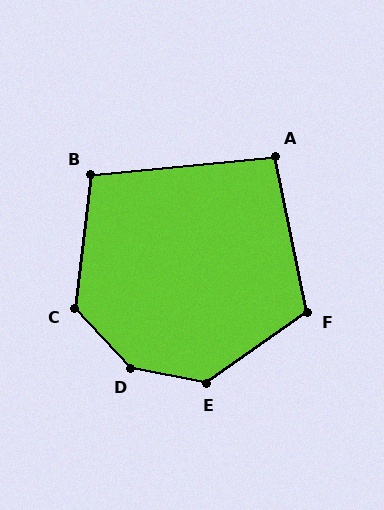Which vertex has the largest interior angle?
D, at approximately 144 degrees.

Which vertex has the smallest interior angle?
A, at approximately 96 degrees.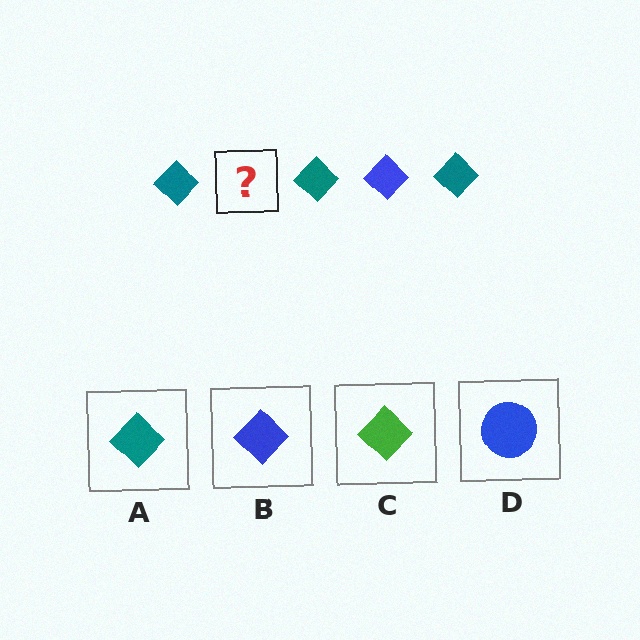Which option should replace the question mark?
Option B.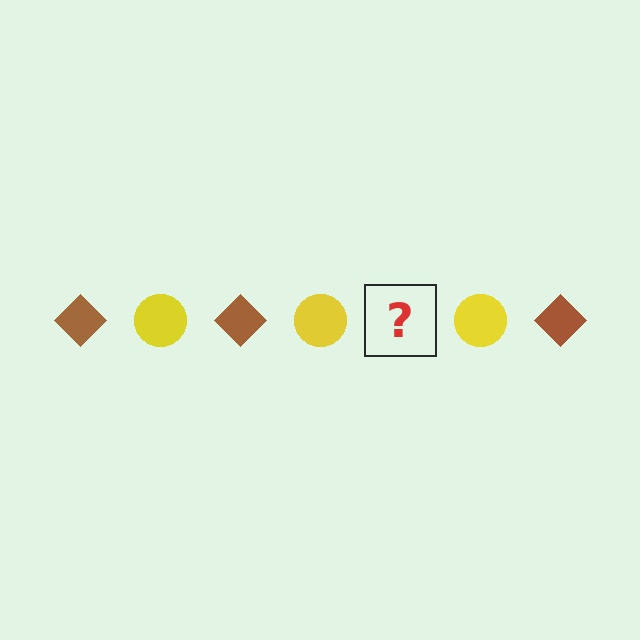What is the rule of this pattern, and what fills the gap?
The rule is that the pattern alternates between brown diamond and yellow circle. The gap should be filled with a brown diamond.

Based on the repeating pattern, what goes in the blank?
The blank should be a brown diamond.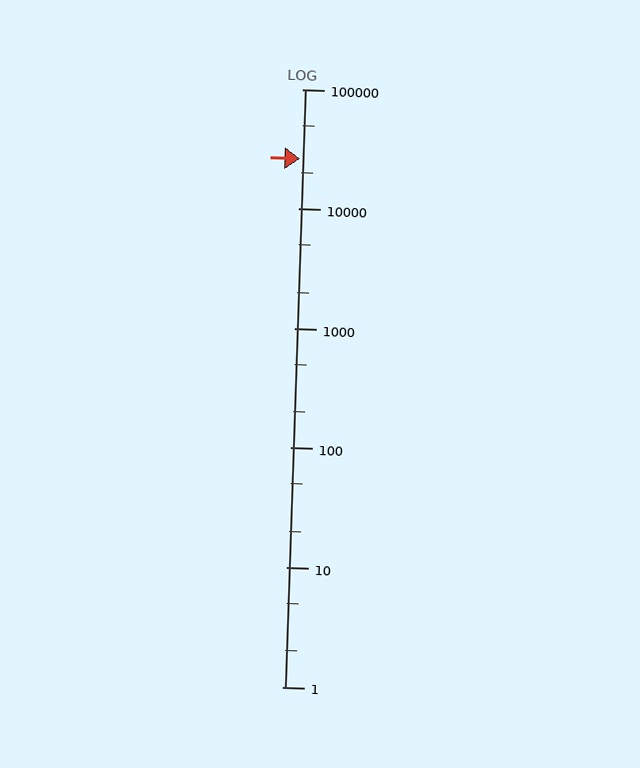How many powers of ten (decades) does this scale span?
The scale spans 5 decades, from 1 to 100000.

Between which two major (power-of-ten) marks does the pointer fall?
The pointer is between 10000 and 100000.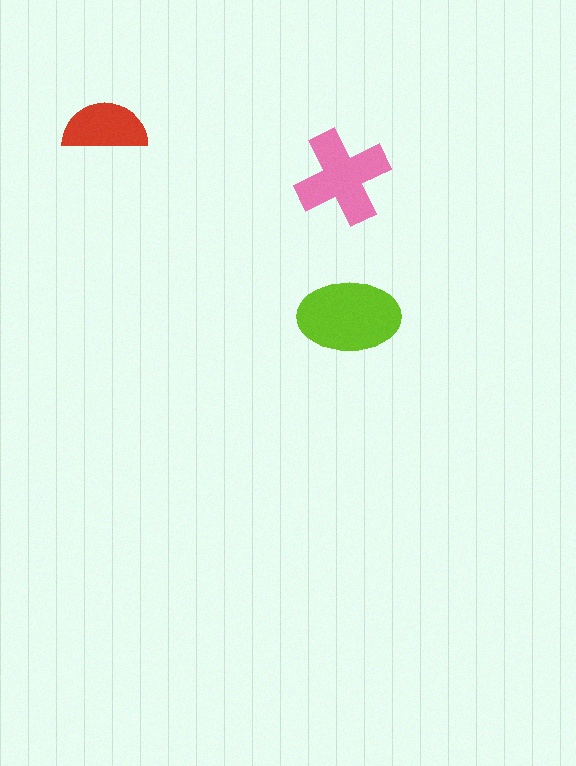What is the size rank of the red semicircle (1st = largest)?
3rd.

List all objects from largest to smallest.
The lime ellipse, the pink cross, the red semicircle.